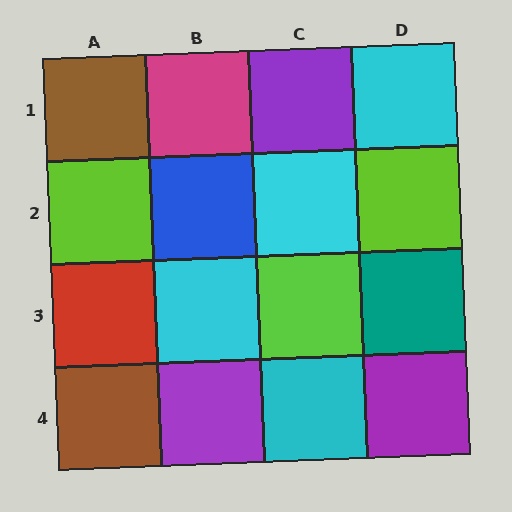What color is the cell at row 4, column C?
Cyan.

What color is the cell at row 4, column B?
Purple.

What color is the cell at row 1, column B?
Magenta.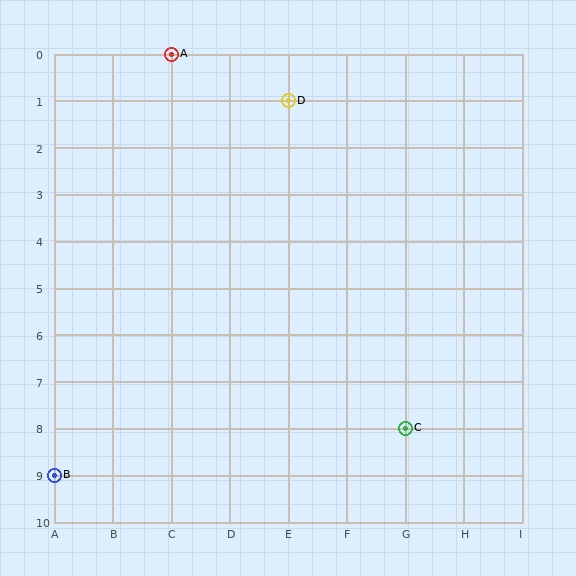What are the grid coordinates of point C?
Point C is at grid coordinates (G, 8).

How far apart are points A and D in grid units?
Points A and D are 2 columns and 1 row apart (about 2.2 grid units diagonally).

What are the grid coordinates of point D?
Point D is at grid coordinates (E, 1).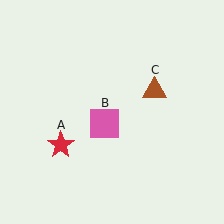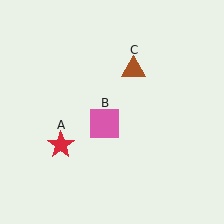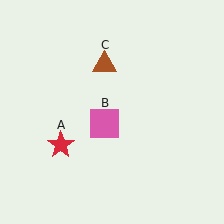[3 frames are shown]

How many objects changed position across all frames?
1 object changed position: brown triangle (object C).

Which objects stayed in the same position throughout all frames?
Red star (object A) and pink square (object B) remained stationary.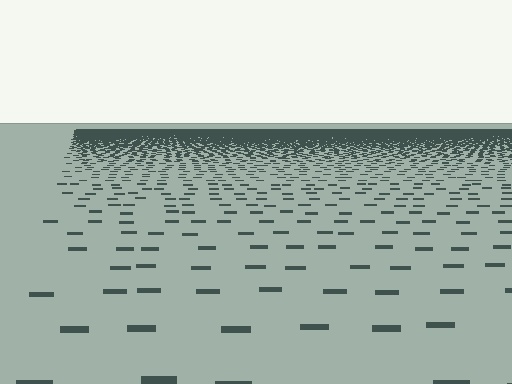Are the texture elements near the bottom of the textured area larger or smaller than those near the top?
Larger. Near the bottom, elements are closer to the viewer and appear at a bigger on-screen size.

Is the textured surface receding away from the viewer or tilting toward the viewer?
The surface is receding away from the viewer. Texture elements get smaller and denser toward the top.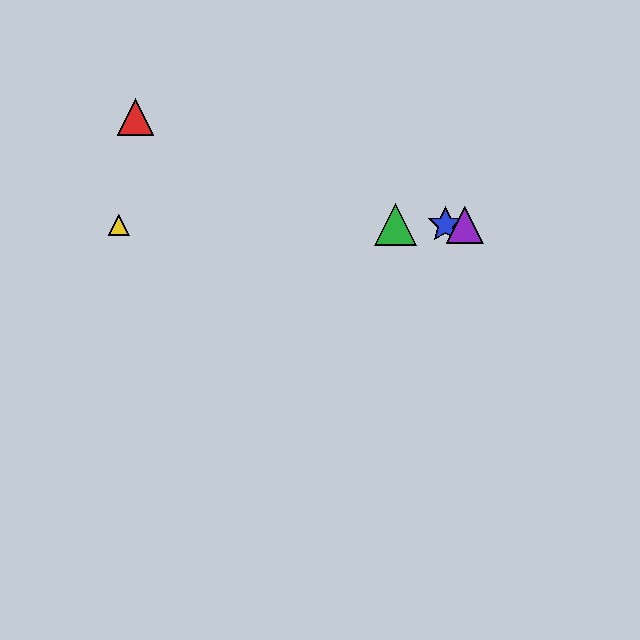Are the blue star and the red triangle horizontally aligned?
No, the blue star is at y≈225 and the red triangle is at y≈117.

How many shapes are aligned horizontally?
4 shapes (the blue star, the green triangle, the yellow triangle, the purple triangle) are aligned horizontally.